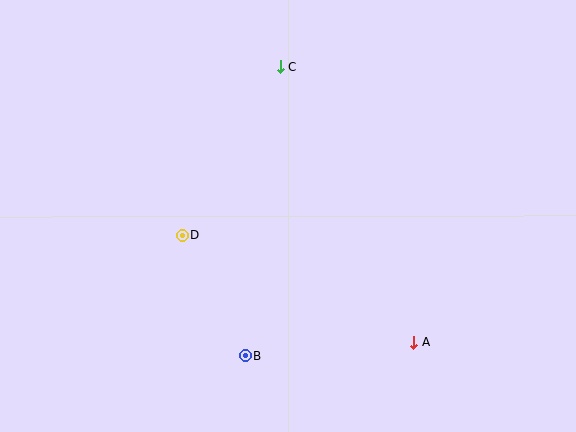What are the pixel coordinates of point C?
Point C is at (280, 67).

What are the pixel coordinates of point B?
Point B is at (245, 356).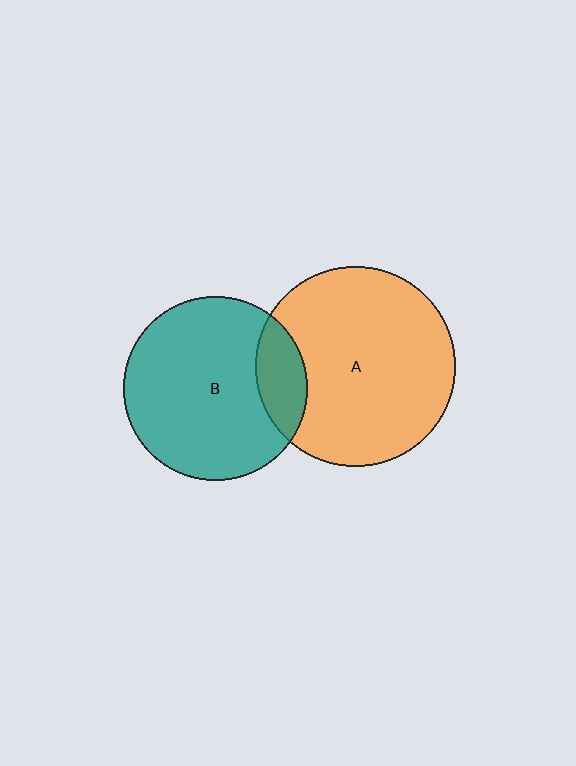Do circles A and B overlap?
Yes.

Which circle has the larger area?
Circle A (orange).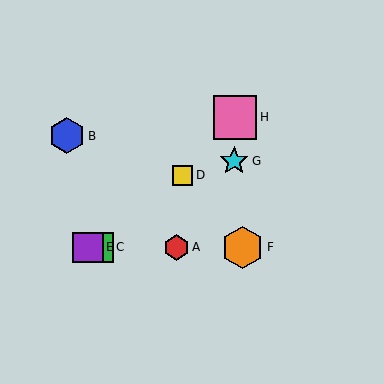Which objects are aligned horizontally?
Objects A, C, E, F are aligned horizontally.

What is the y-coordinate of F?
Object F is at y≈247.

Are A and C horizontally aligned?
Yes, both are at y≈247.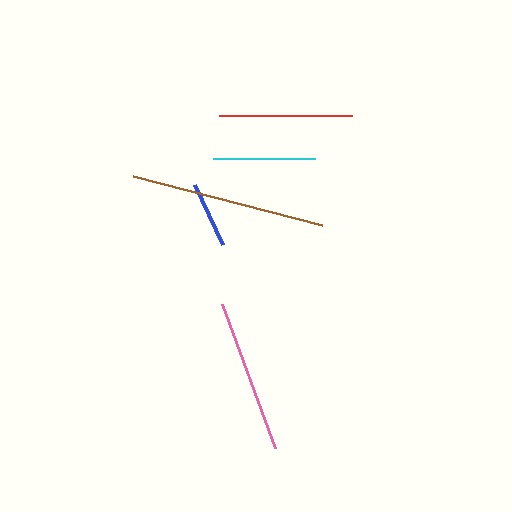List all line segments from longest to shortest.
From longest to shortest: brown, pink, red, cyan, blue.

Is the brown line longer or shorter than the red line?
The brown line is longer than the red line.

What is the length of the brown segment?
The brown segment is approximately 195 pixels long.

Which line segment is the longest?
The brown line is the longest at approximately 195 pixels.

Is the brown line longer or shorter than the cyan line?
The brown line is longer than the cyan line.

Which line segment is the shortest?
The blue line is the shortest at approximately 66 pixels.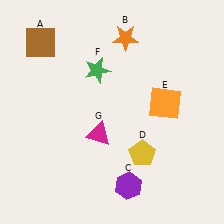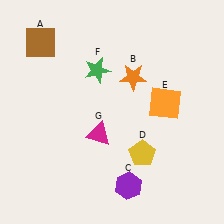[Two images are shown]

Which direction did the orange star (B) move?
The orange star (B) moved down.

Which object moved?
The orange star (B) moved down.